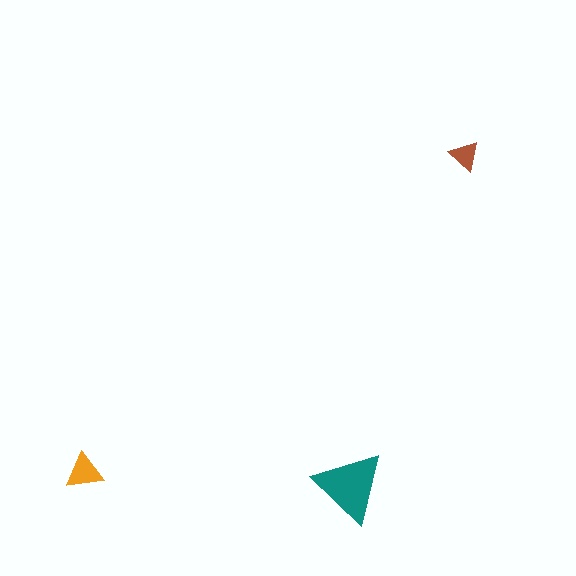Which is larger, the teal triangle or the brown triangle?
The teal one.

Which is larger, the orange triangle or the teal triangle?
The teal one.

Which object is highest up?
The brown triangle is topmost.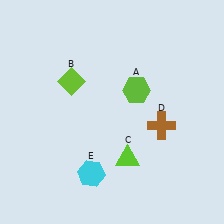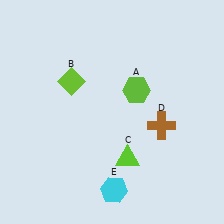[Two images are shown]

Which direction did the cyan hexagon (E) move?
The cyan hexagon (E) moved right.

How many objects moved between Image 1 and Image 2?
1 object moved between the two images.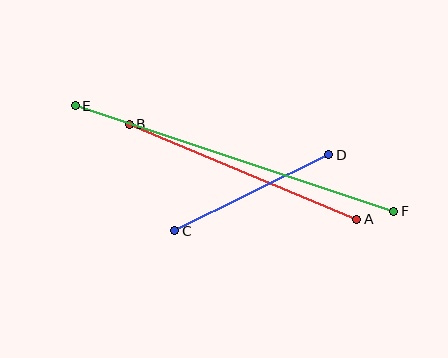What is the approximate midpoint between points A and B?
The midpoint is at approximately (243, 172) pixels.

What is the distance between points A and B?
The distance is approximately 246 pixels.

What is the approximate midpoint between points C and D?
The midpoint is at approximately (252, 193) pixels.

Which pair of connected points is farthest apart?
Points E and F are farthest apart.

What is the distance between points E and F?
The distance is approximately 335 pixels.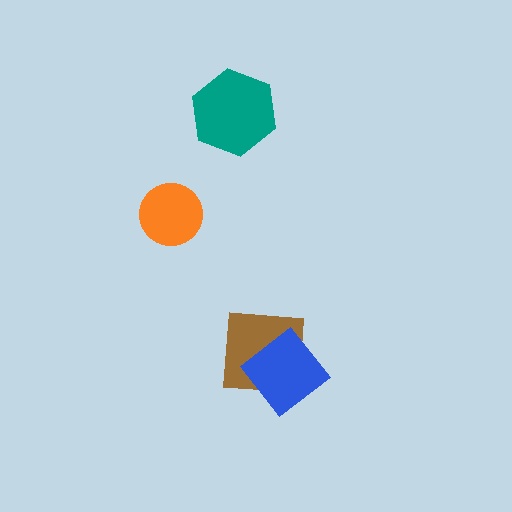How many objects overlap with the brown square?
1 object overlaps with the brown square.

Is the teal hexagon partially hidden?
No, no other shape covers it.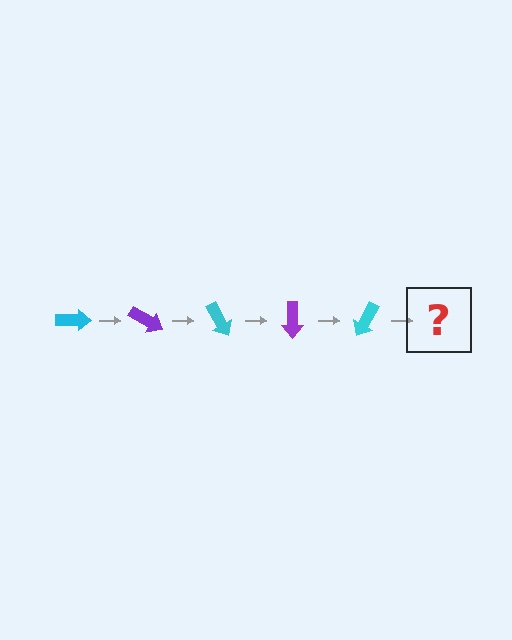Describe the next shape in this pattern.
It should be a purple arrow, rotated 150 degrees from the start.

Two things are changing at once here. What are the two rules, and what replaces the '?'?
The two rules are that it rotates 30 degrees each step and the color cycles through cyan and purple. The '?' should be a purple arrow, rotated 150 degrees from the start.